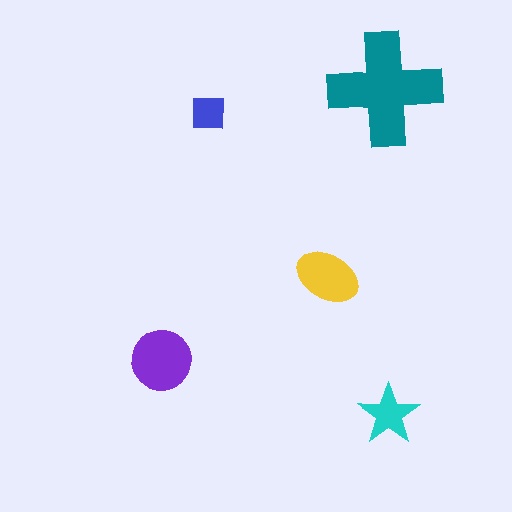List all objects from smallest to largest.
The blue square, the cyan star, the yellow ellipse, the purple circle, the teal cross.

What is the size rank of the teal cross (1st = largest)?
1st.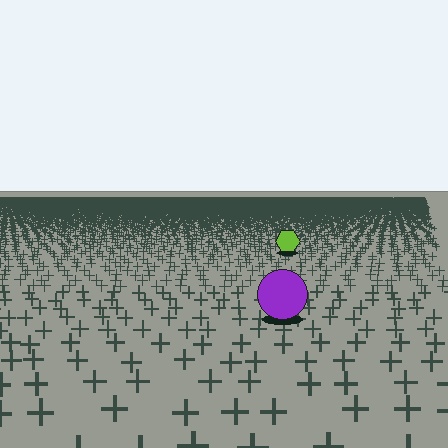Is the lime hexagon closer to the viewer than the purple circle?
No. The purple circle is closer — you can tell from the texture gradient: the ground texture is coarser near it.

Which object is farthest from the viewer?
The lime hexagon is farthest from the viewer. It appears smaller and the ground texture around it is denser.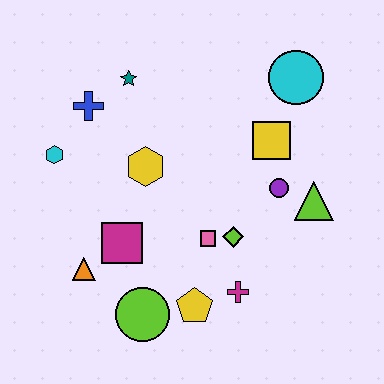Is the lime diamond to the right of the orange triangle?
Yes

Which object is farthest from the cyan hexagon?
The lime triangle is farthest from the cyan hexagon.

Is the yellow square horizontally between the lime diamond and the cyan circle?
Yes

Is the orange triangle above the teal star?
No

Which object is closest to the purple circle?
The lime triangle is closest to the purple circle.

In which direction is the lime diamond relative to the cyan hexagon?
The lime diamond is to the right of the cyan hexagon.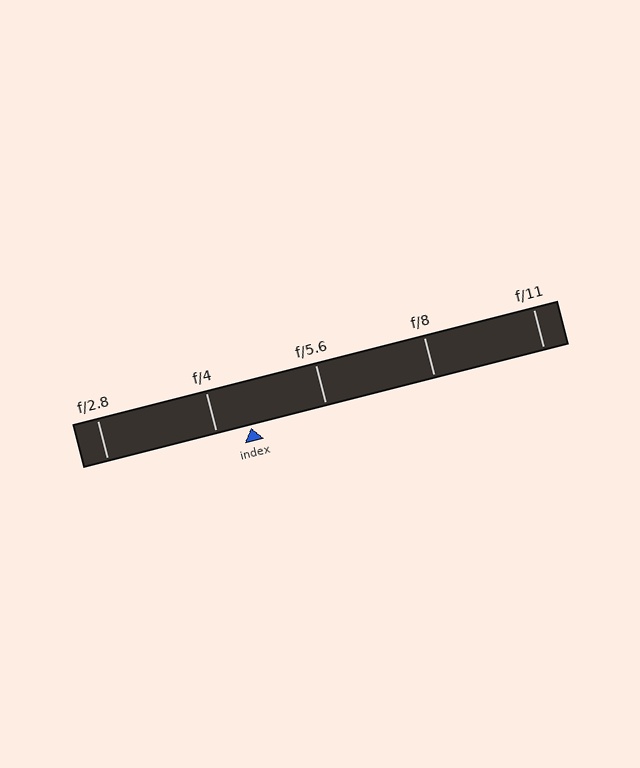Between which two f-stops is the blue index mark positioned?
The index mark is between f/4 and f/5.6.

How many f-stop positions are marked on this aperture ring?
There are 5 f-stop positions marked.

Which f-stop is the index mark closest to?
The index mark is closest to f/4.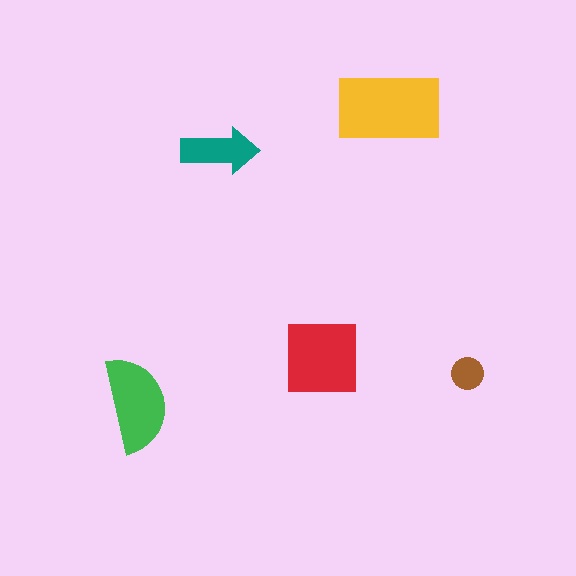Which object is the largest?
The yellow rectangle.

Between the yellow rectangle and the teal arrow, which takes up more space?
The yellow rectangle.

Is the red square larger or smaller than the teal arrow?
Larger.